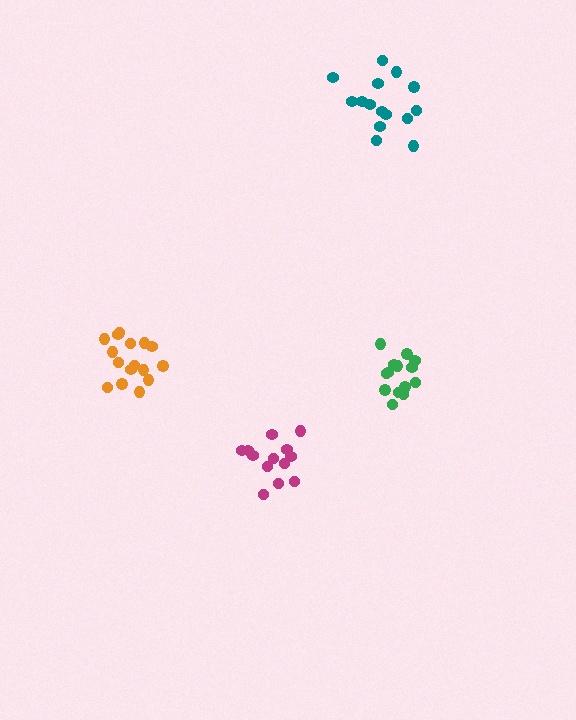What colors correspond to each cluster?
The clusters are colored: orange, green, teal, magenta.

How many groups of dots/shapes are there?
There are 4 groups.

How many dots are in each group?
Group 1: 16 dots, Group 2: 14 dots, Group 3: 15 dots, Group 4: 13 dots (58 total).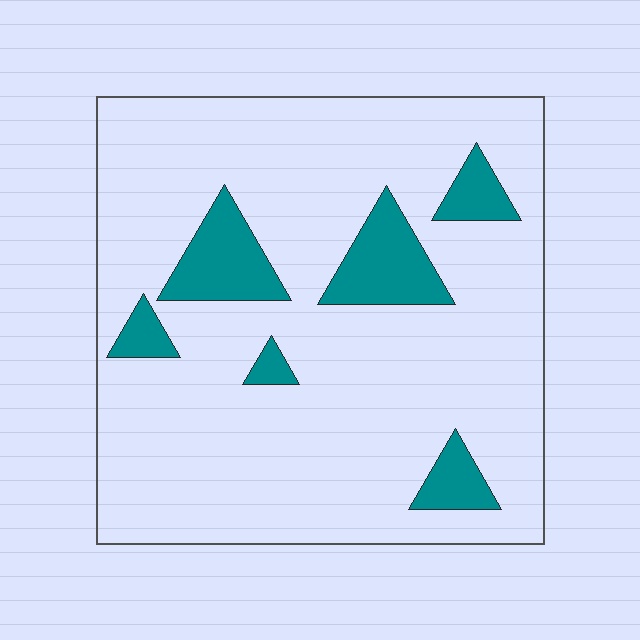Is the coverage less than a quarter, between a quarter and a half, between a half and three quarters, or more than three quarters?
Less than a quarter.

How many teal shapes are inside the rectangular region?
6.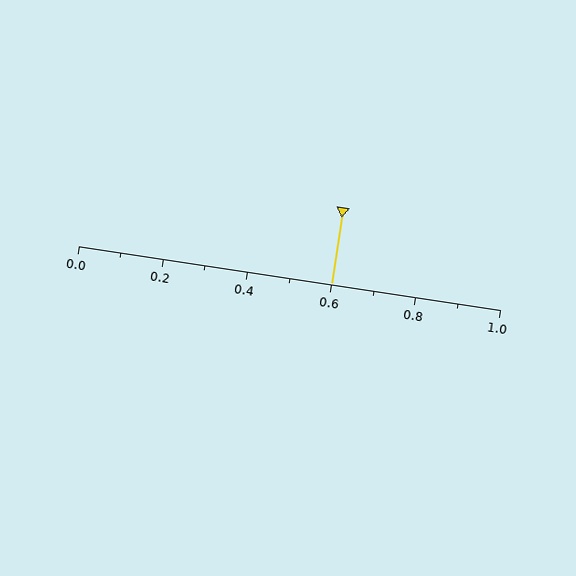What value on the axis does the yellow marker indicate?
The marker indicates approximately 0.6.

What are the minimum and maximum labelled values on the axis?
The axis runs from 0.0 to 1.0.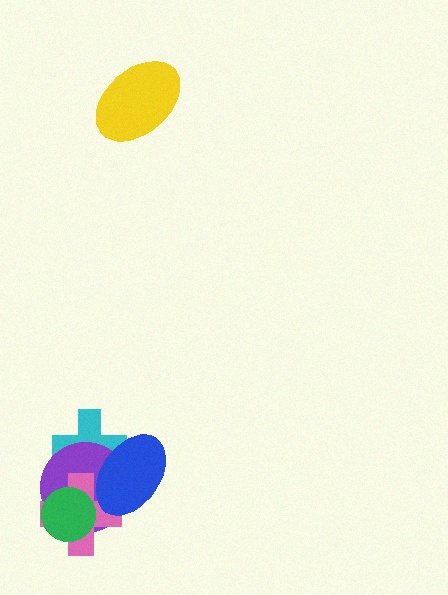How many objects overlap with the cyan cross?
3 objects overlap with the cyan cross.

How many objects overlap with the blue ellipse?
3 objects overlap with the blue ellipse.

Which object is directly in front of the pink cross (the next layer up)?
The green circle is directly in front of the pink cross.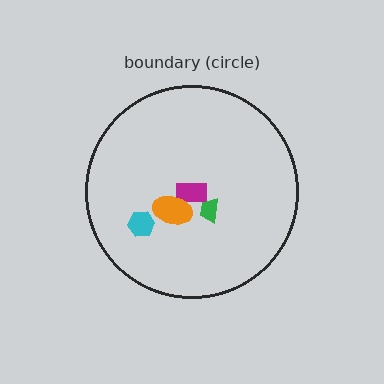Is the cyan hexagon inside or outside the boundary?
Inside.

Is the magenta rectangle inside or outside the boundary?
Inside.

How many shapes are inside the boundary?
4 inside, 0 outside.